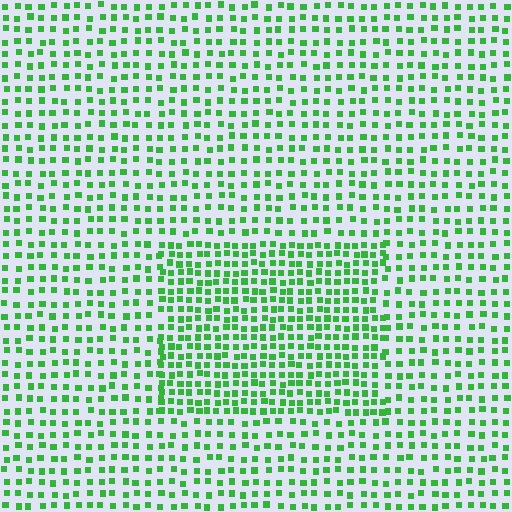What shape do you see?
I see a rectangle.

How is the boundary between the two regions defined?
The boundary is defined by a change in element density (approximately 1.7x ratio). All elements are the same color, size, and shape.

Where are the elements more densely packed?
The elements are more densely packed inside the rectangle boundary.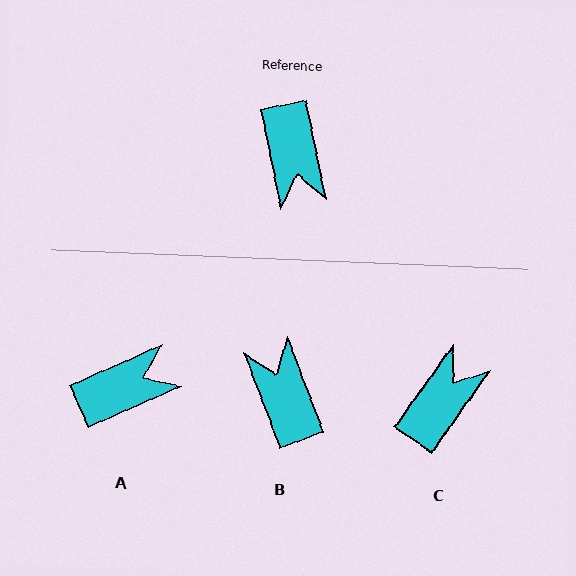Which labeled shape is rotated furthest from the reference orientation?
B, about 170 degrees away.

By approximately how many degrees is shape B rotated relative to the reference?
Approximately 170 degrees clockwise.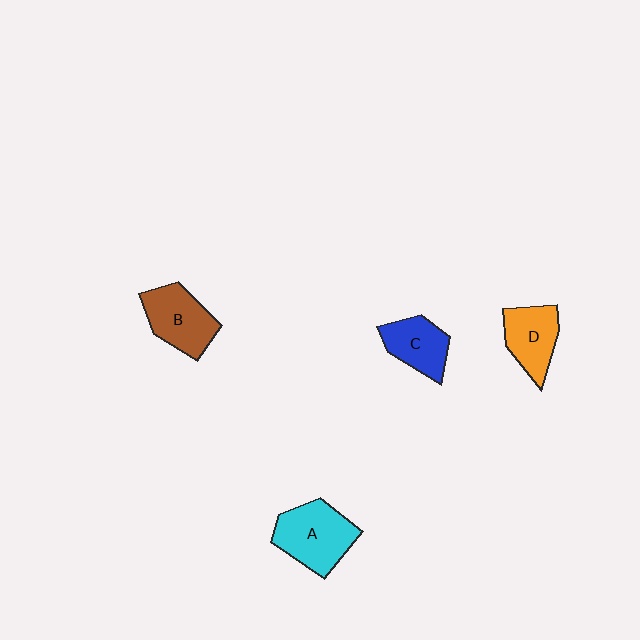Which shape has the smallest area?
Shape C (blue).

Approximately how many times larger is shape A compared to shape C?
Approximately 1.4 times.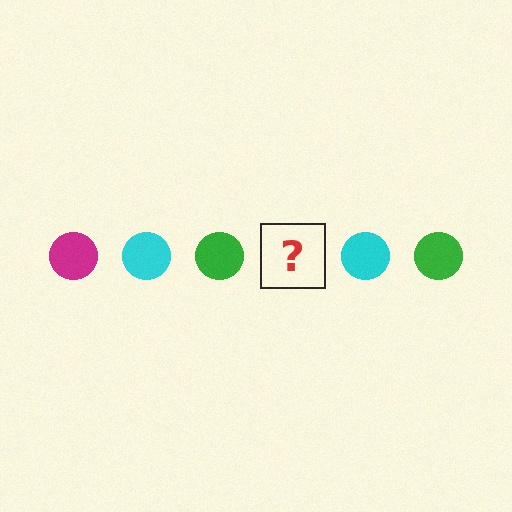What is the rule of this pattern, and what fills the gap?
The rule is that the pattern cycles through magenta, cyan, green circles. The gap should be filled with a magenta circle.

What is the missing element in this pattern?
The missing element is a magenta circle.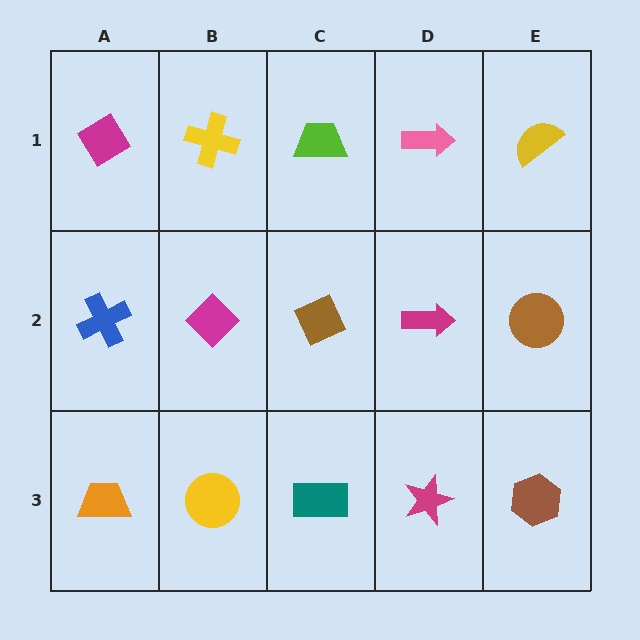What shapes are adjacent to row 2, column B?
A yellow cross (row 1, column B), a yellow circle (row 3, column B), a blue cross (row 2, column A), a brown diamond (row 2, column C).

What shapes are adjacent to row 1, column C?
A brown diamond (row 2, column C), a yellow cross (row 1, column B), a pink arrow (row 1, column D).